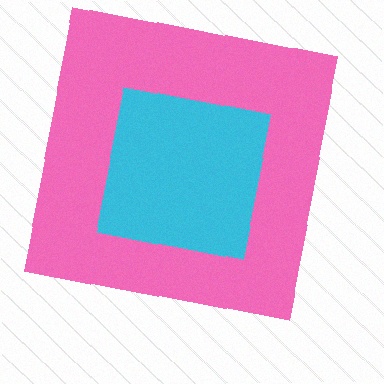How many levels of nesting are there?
2.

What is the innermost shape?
The cyan square.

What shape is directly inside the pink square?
The cyan square.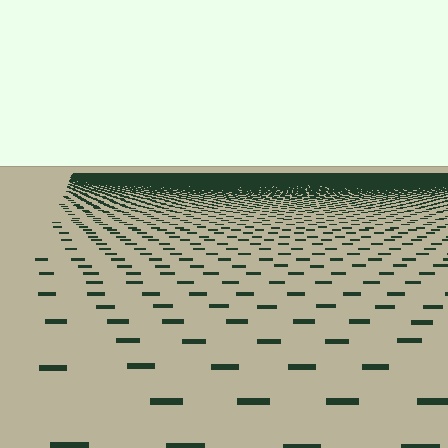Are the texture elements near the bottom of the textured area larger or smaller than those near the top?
Larger. Near the bottom, elements are closer to the viewer and appear at a bigger on-screen size.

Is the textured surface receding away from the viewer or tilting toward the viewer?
The surface is receding away from the viewer. Texture elements get smaller and denser toward the top.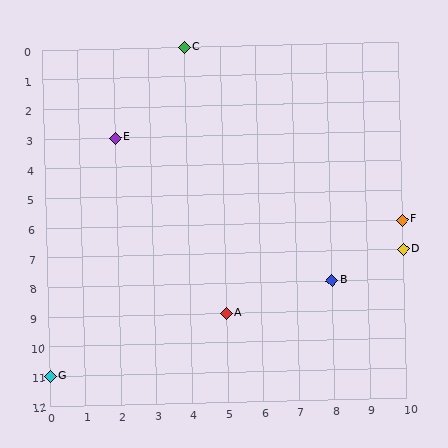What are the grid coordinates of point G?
Point G is at grid coordinates (0, 11).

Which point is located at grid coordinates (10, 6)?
Point F is at (10, 6).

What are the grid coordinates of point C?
Point C is at grid coordinates (4, 0).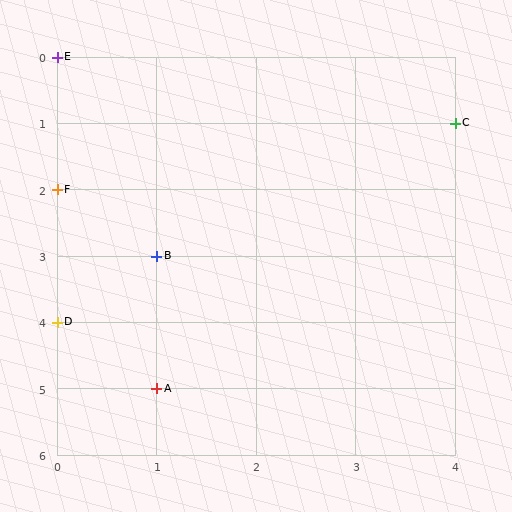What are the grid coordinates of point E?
Point E is at grid coordinates (0, 0).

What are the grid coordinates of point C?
Point C is at grid coordinates (4, 1).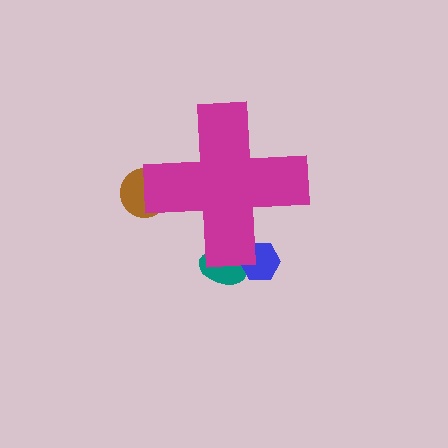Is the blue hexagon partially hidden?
Yes, the blue hexagon is partially hidden behind the magenta cross.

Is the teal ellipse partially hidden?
Yes, the teal ellipse is partially hidden behind the magenta cross.